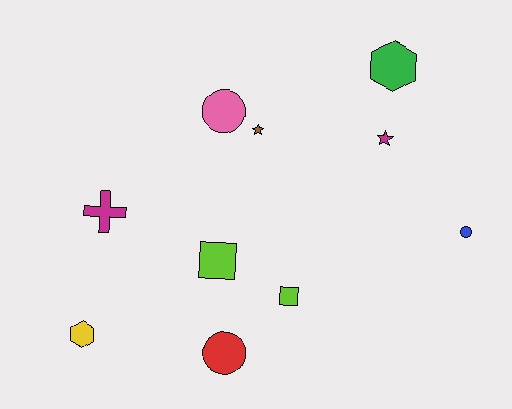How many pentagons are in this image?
There are no pentagons.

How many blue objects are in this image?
There is 1 blue object.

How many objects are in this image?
There are 10 objects.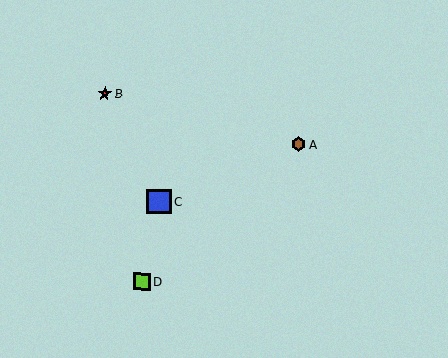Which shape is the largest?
The blue square (labeled C) is the largest.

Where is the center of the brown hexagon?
The center of the brown hexagon is at (299, 144).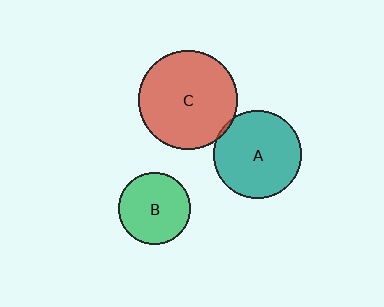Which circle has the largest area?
Circle C (red).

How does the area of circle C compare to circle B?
Approximately 1.9 times.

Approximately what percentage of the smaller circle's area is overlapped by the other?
Approximately 5%.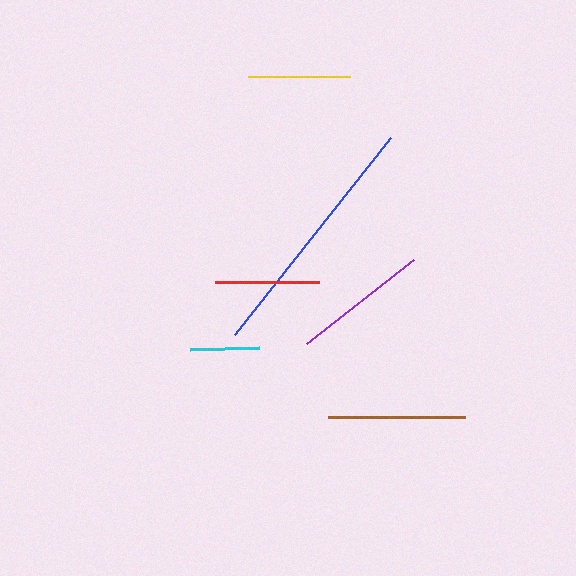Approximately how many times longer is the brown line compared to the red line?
The brown line is approximately 1.3 times the length of the red line.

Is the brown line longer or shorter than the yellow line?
The brown line is longer than the yellow line.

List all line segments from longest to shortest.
From longest to shortest: blue, brown, purple, red, yellow, cyan.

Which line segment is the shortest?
The cyan line is the shortest at approximately 69 pixels.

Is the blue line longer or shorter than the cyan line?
The blue line is longer than the cyan line.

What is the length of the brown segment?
The brown segment is approximately 137 pixels long.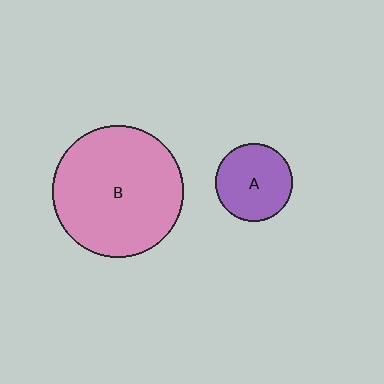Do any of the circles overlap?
No, none of the circles overlap.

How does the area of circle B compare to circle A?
Approximately 2.9 times.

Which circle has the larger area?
Circle B (pink).